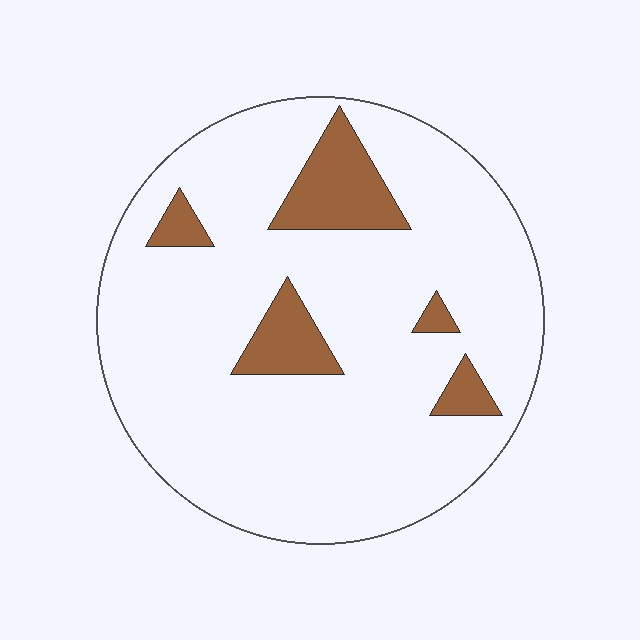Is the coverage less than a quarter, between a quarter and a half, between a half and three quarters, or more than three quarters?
Less than a quarter.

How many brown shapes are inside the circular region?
5.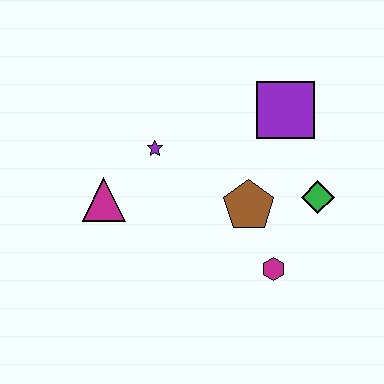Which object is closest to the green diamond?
The brown pentagon is closest to the green diamond.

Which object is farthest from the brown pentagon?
The magenta triangle is farthest from the brown pentagon.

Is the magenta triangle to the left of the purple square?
Yes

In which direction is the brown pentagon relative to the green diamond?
The brown pentagon is to the left of the green diamond.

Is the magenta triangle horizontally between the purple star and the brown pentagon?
No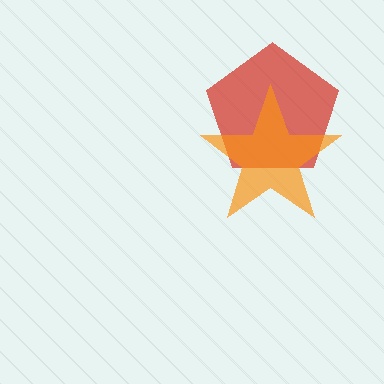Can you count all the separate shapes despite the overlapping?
Yes, there are 2 separate shapes.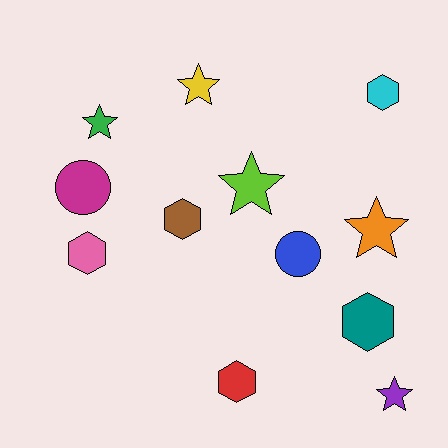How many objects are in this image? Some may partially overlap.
There are 12 objects.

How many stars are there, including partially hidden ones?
There are 5 stars.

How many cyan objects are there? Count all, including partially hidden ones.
There is 1 cyan object.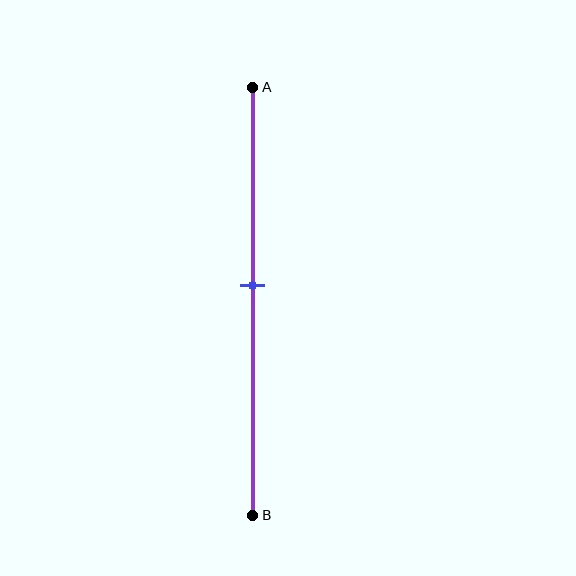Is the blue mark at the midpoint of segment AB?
No, the mark is at about 45% from A, not at the 50% midpoint.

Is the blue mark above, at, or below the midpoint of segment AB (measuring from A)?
The blue mark is above the midpoint of segment AB.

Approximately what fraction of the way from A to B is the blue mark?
The blue mark is approximately 45% of the way from A to B.